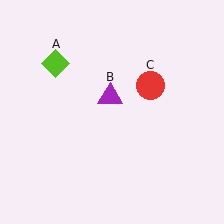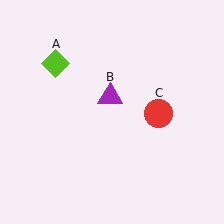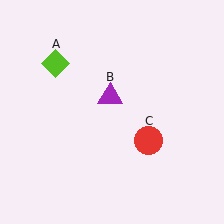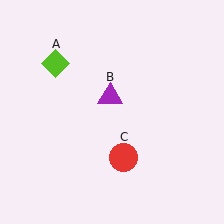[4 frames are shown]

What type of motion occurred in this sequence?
The red circle (object C) rotated clockwise around the center of the scene.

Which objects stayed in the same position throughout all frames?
Lime diamond (object A) and purple triangle (object B) remained stationary.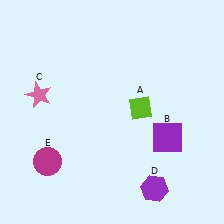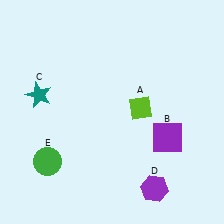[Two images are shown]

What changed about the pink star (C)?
In Image 1, C is pink. In Image 2, it changed to teal.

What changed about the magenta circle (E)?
In Image 1, E is magenta. In Image 2, it changed to green.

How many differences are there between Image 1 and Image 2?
There are 2 differences between the two images.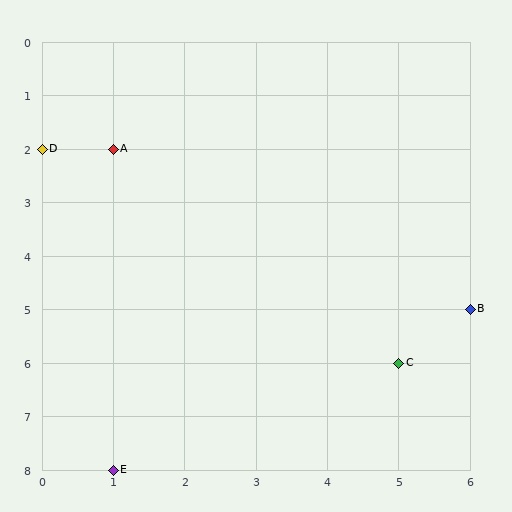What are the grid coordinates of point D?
Point D is at grid coordinates (0, 2).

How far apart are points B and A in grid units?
Points B and A are 5 columns and 3 rows apart (about 5.8 grid units diagonally).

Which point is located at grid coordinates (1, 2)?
Point A is at (1, 2).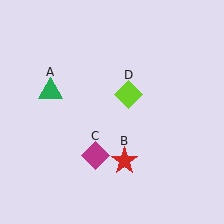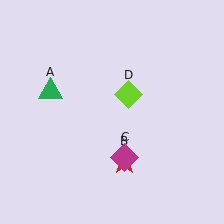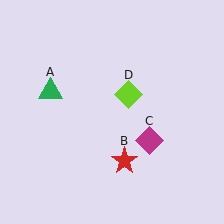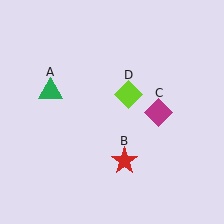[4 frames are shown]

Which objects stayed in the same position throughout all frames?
Green triangle (object A) and red star (object B) and lime diamond (object D) remained stationary.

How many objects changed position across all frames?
1 object changed position: magenta diamond (object C).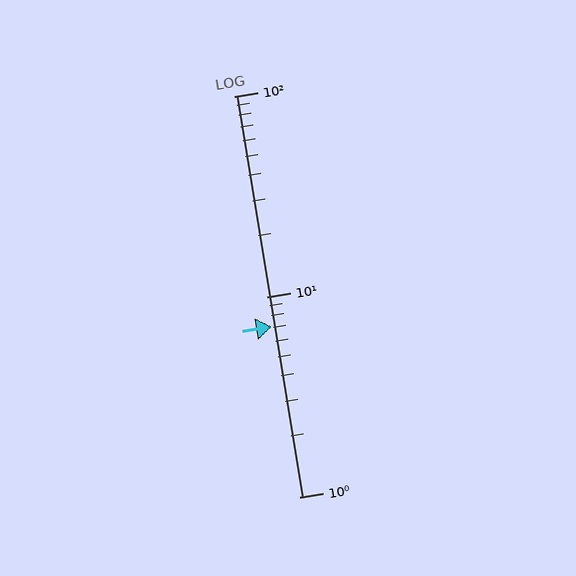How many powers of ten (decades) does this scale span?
The scale spans 2 decades, from 1 to 100.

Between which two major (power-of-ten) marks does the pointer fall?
The pointer is between 1 and 10.